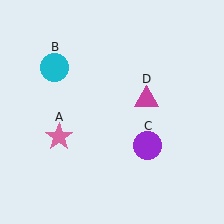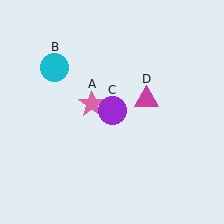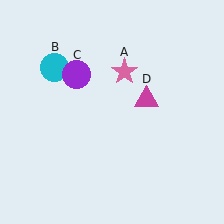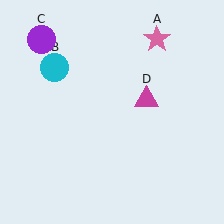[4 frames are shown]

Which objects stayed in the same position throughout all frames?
Cyan circle (object B) and magenta triangle (object D) remained stationary.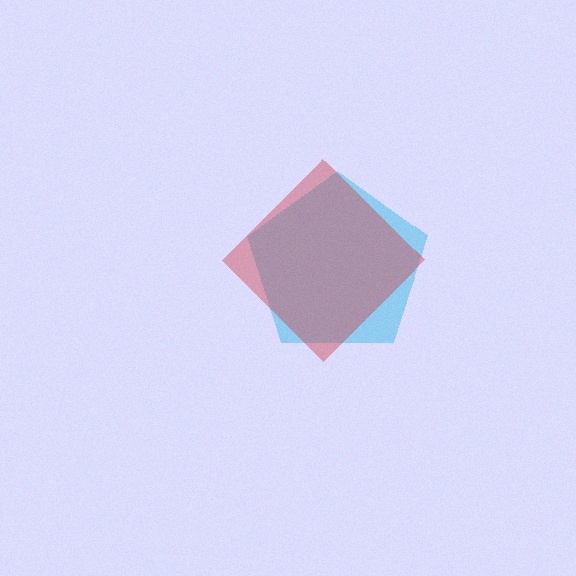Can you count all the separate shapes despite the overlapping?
Yes, there are 2 separate shapes.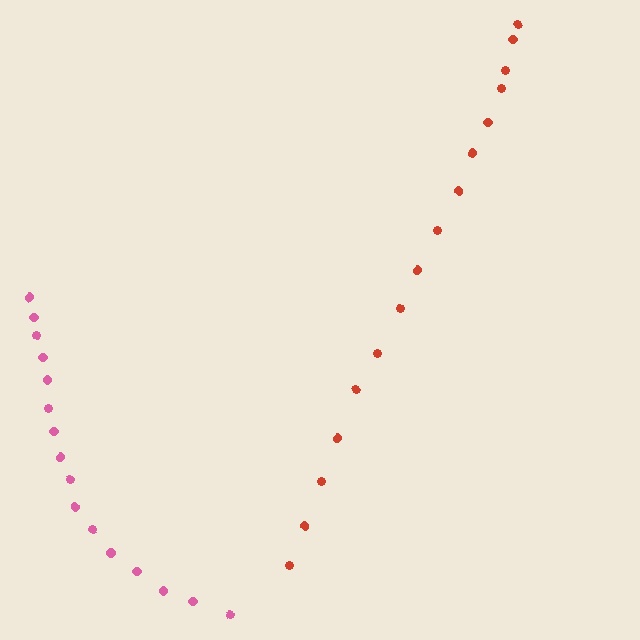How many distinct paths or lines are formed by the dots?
There are 2 distinct paths.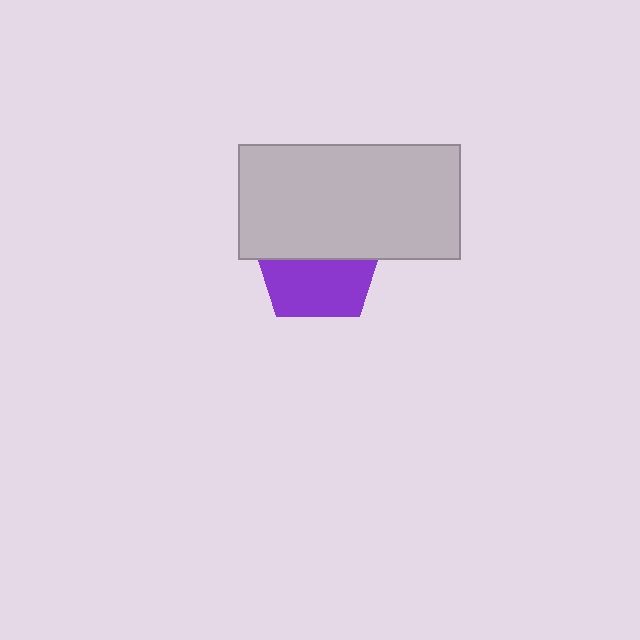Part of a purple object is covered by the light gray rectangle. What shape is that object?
It is a pentagon.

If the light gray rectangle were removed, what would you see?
You would see the complete purple pentagon.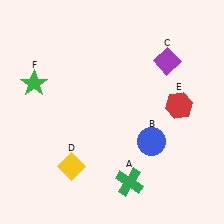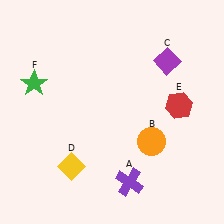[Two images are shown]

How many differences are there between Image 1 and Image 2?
There are 2 differences between the two images.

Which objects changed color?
A changed from green to purple. B changed from blue to orange.